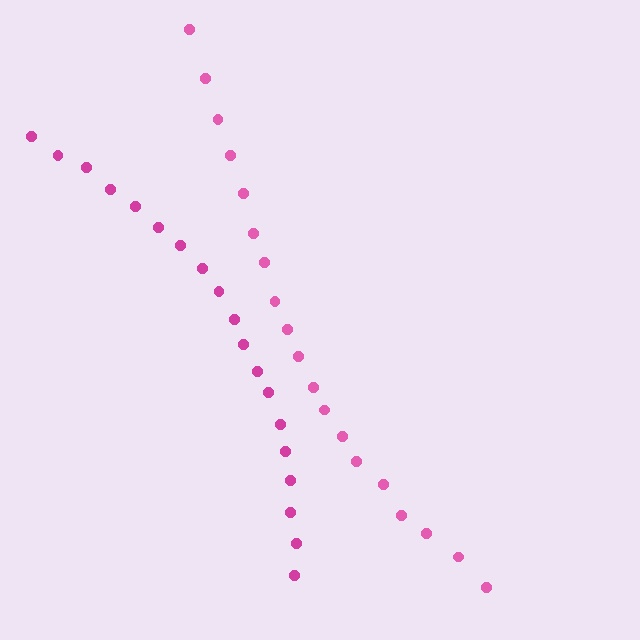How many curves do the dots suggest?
There are 2 distinct paths.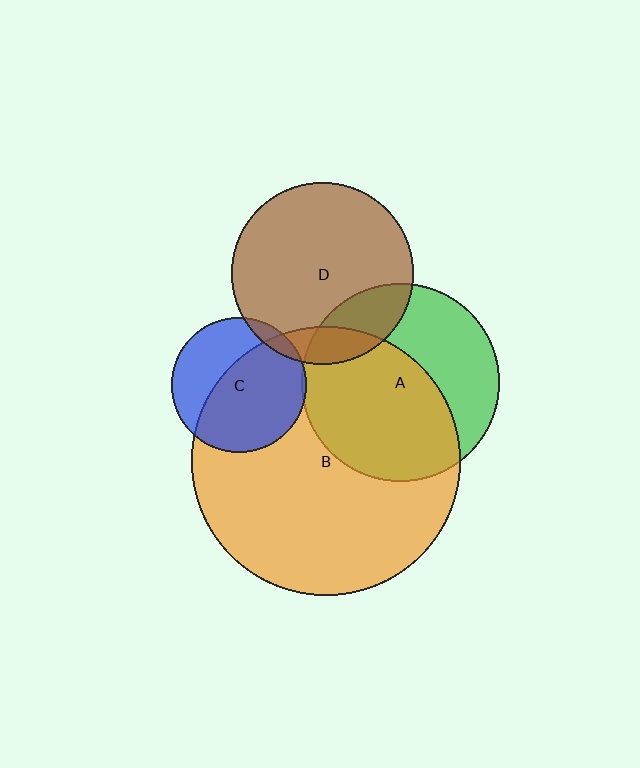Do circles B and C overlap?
Yes.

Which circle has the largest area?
Circle B (orange).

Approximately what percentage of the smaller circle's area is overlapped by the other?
Approximately 65%.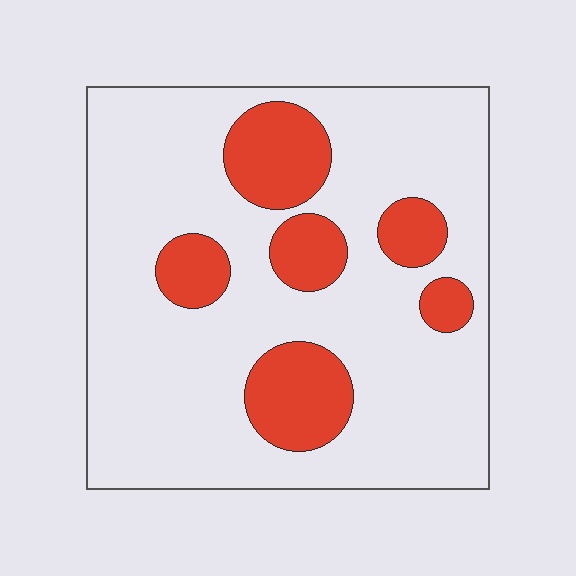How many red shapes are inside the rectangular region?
6.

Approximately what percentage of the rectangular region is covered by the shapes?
Approximately 20%.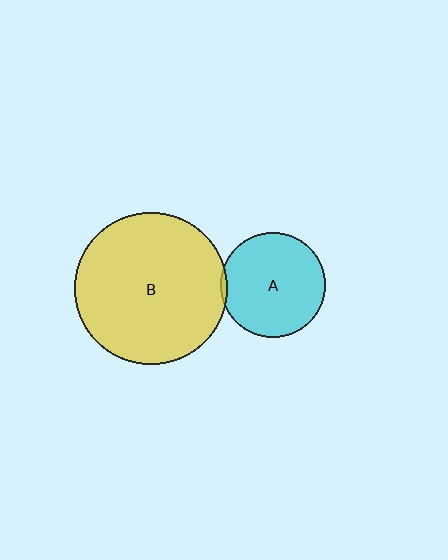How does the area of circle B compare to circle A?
Approximately 2.1 times.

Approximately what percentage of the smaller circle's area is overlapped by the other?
Approximately 5%.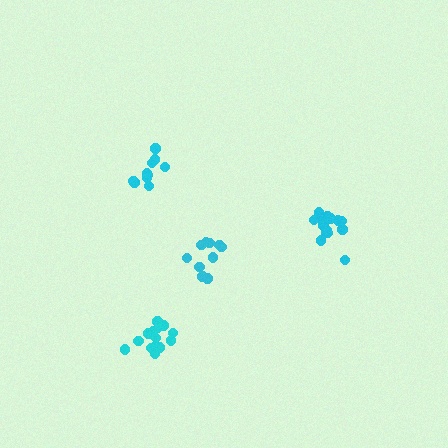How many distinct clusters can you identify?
There are 4 distinct clusters.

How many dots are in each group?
Group 1: 10 dots, Group 2: 15 dots, Group 3: 14 dots, Group 4: 10 dots (49 total).